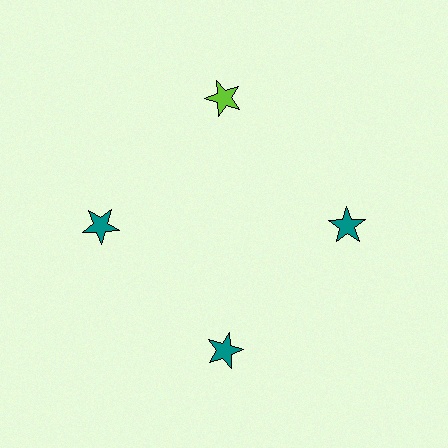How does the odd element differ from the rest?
It has a different color: lime instead of teal.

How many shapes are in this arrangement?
There are 4 shapes arranged in a ring pattern.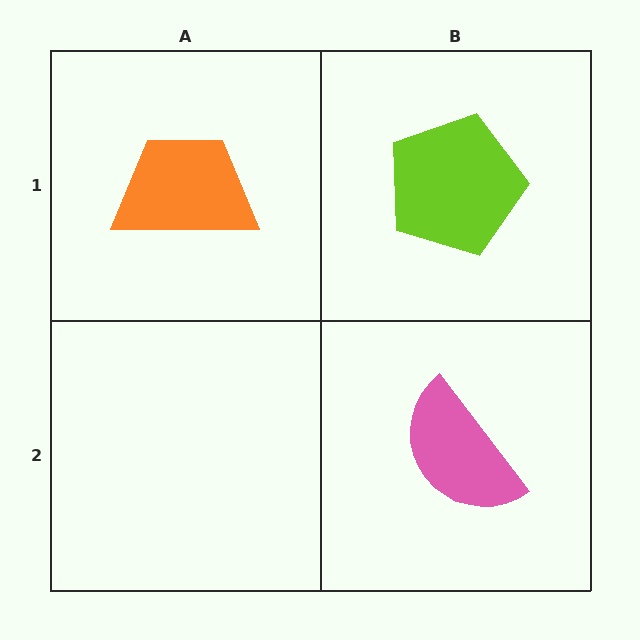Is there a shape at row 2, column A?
No, that cell is empty.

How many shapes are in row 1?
2 shapes.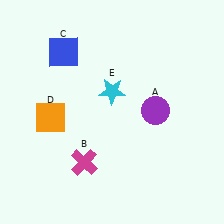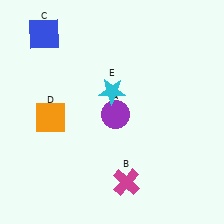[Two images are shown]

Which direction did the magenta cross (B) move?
The magenta cross (B) moved right.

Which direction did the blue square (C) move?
The blue square (C) moved left.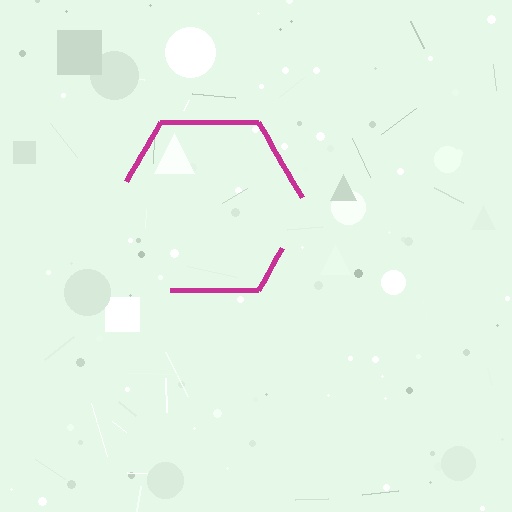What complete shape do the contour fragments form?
The contour fragments form a hexagon.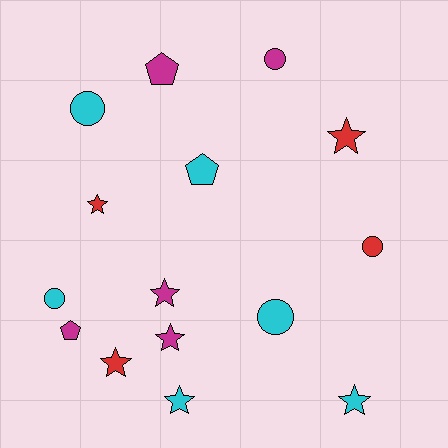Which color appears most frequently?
Cyan, with 6 objects.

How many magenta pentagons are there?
There are 2 magenta pentagons.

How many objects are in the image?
There are 15 objects.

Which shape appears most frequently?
Star, with 7 objects.